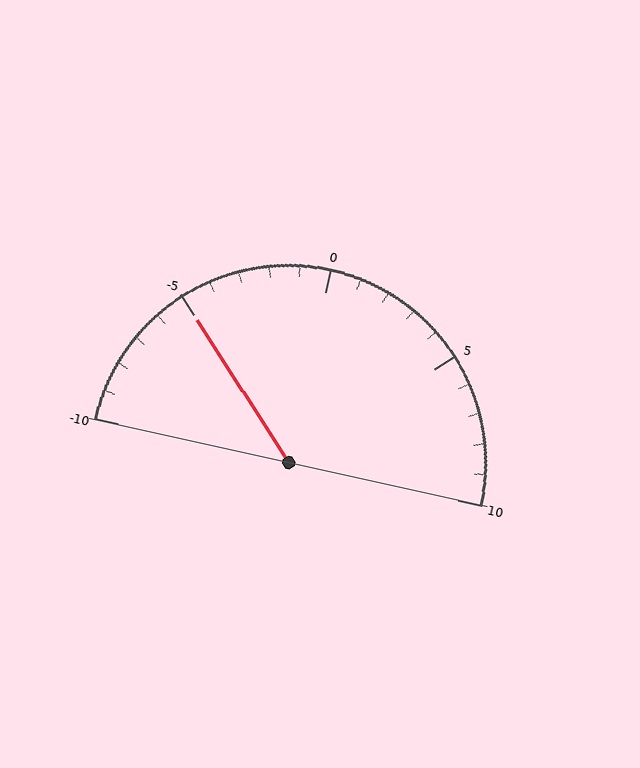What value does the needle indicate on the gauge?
The needle indicates approximately -5.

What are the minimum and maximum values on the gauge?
The gauge ranges from -10 to 10.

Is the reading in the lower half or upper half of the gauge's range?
The reading is in the lower half of the range (-10 to 10).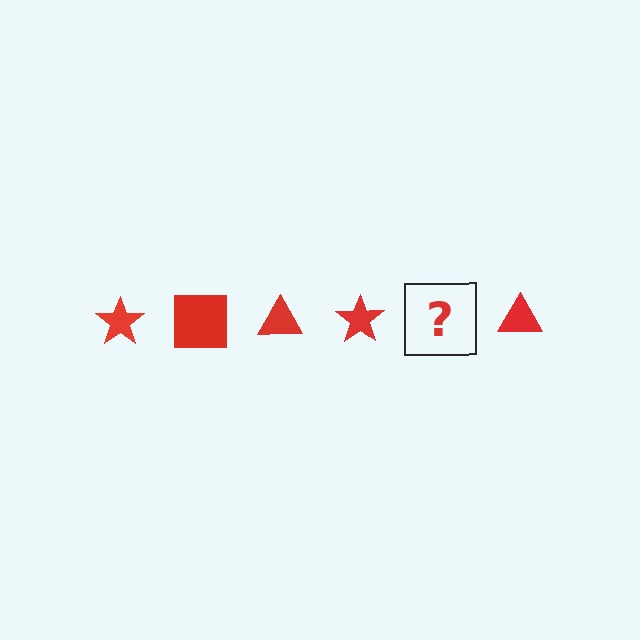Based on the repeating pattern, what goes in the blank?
The blank should be a red square.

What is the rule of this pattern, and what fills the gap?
The rule is that the pattern cycles through star, square, triangle shapes in red. The gap should be filled with a red square.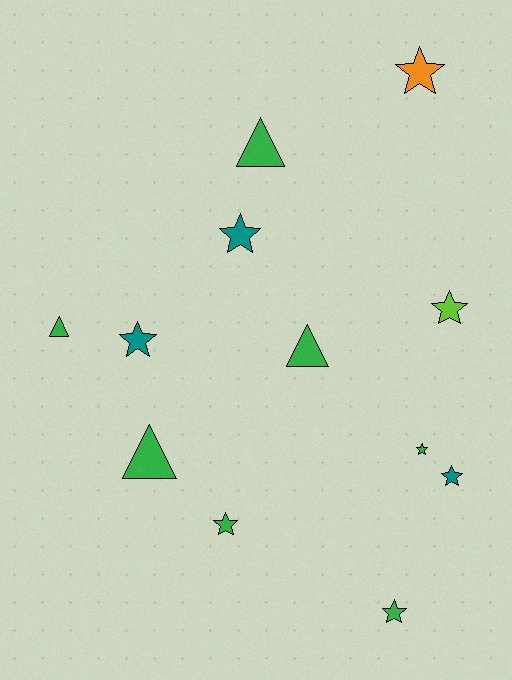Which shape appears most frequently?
Star, with 8 objects.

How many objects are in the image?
There are 12 objects.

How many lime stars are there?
There is 1 lime star.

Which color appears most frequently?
Green, with 7 objects.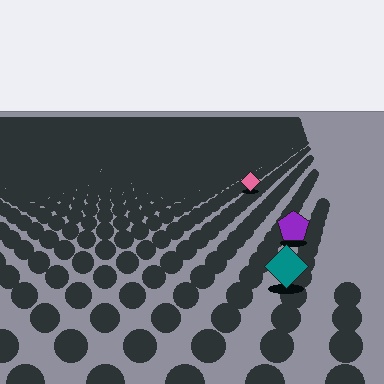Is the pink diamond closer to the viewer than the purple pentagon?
No. The purple pentagon is closer — you can tell from the texture gradient: the ground texture is coarser near it.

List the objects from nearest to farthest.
From nearest to farthest: the teal diamond, the purple pentagon, the pink diamond.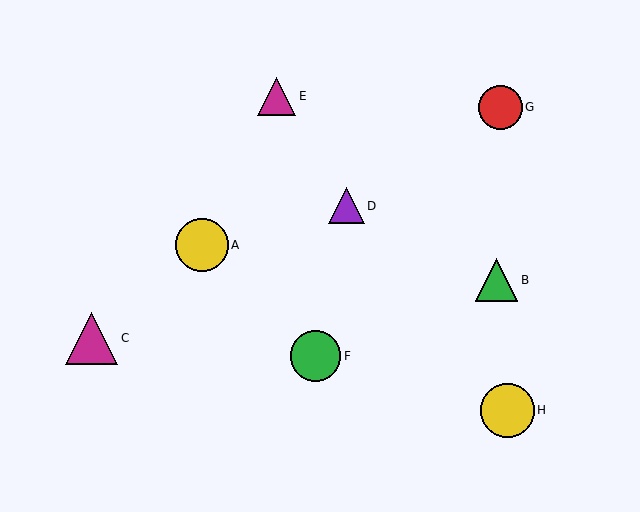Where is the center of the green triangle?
The center of the green triangle is at (497, 280).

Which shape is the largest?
The yellow circle (labeled H) is the largest.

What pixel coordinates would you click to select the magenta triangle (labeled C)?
Click at (92, 338) to select the magenta triangle C.